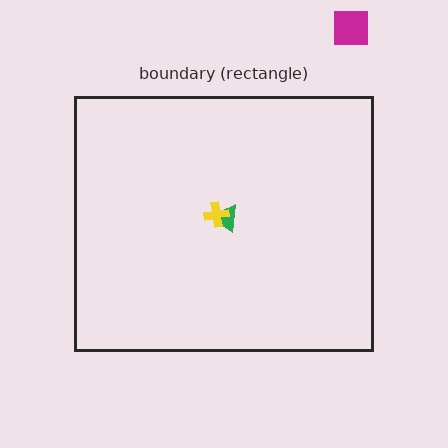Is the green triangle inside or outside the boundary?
Inside.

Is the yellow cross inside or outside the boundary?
Inside.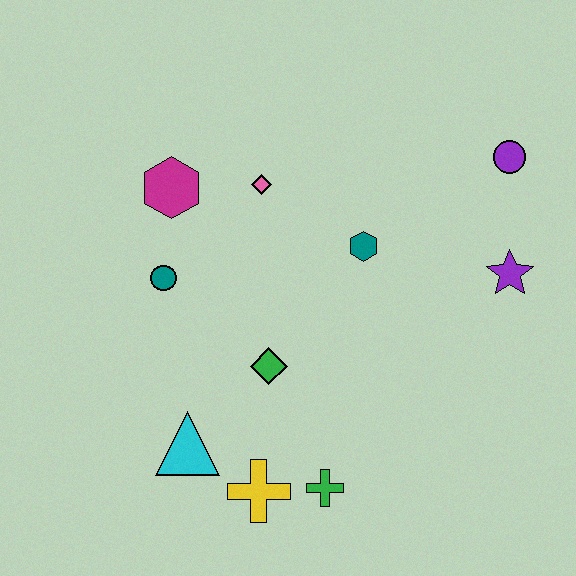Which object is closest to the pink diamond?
The magenta hexagon is closest to the pink diamond.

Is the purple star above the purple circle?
No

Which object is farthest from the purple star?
The cyan triangle is farthest from the purple star.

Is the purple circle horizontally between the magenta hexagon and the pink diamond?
No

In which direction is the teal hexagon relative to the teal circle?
The teal hexagon is to the right of the teal circle.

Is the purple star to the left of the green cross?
No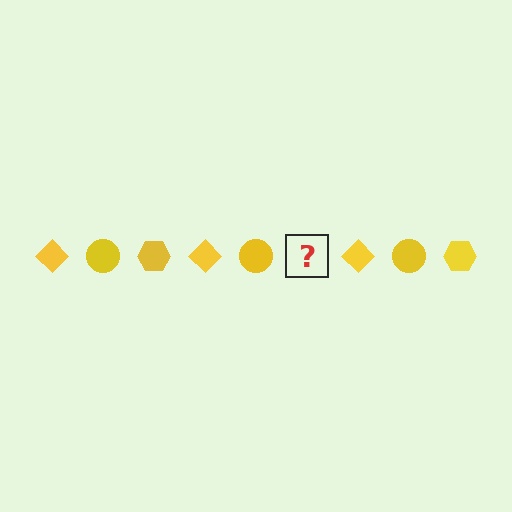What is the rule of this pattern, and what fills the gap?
The rule is that the pattern cycles through diamond, circle, hexagon shapes in yellow. The gap should be filled with a yellow hexagon.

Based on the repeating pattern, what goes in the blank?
The blank should be a yellow hexagon.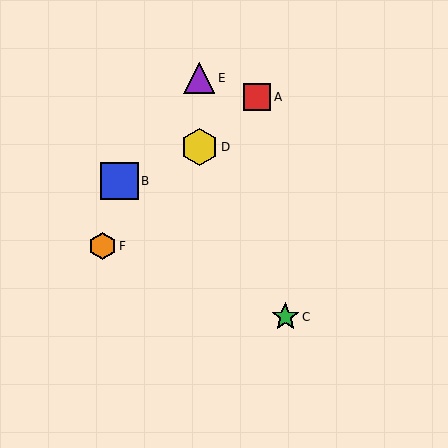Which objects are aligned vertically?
Objects D, E are aligned vertically.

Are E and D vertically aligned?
Yes, both are at x≈199.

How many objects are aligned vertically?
2 objects (D, E) are aligned vertically.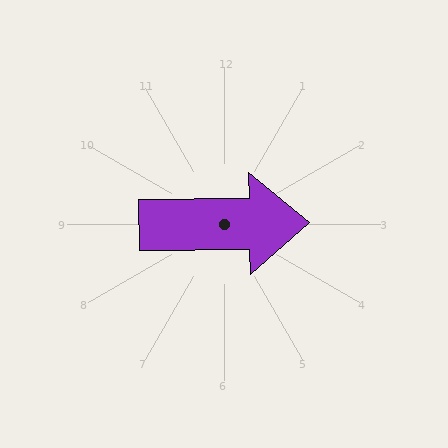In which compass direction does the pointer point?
East.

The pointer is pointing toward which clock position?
Roughly 3 o'clock.